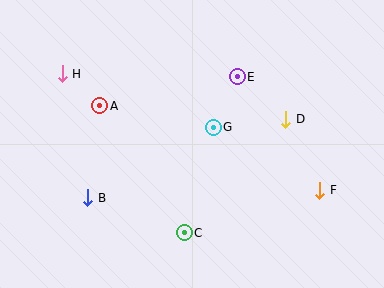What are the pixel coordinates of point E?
Point E is at (237, 77).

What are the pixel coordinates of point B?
Point B is at (88, 198).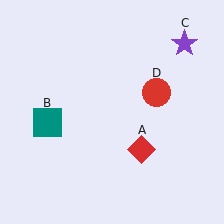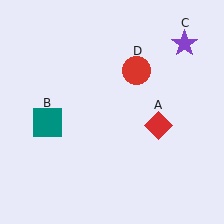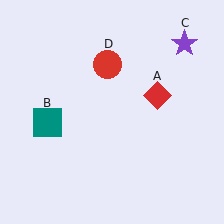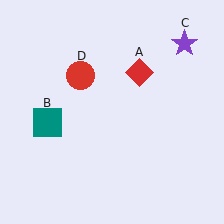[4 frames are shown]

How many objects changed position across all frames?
2 objects changed position: red diamond (object A), red circle (object D).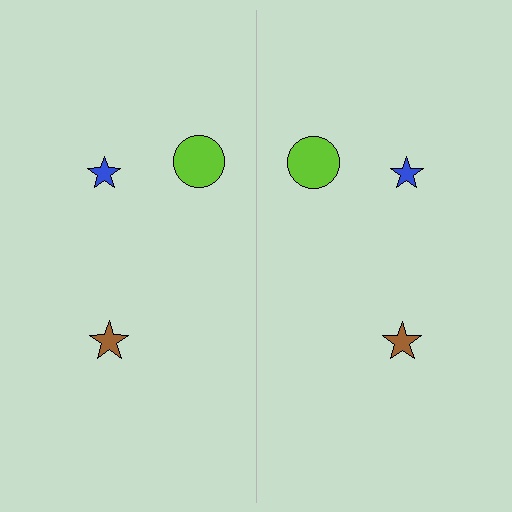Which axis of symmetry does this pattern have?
The pattern has a vertical axis of symmetry running through the center of the image.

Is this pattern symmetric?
Yes, this pattern has bilateral (reflection) symmetry.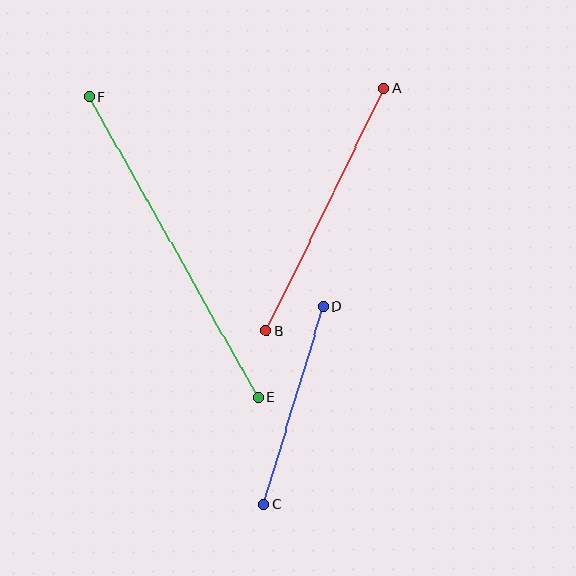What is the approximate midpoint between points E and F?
The midpoint is at approximately (174, 247) pixels.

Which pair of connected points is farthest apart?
Points E and F are farthest apart.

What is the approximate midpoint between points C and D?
The midpoint is at approximately (294, 405) pixels.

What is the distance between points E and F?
The distance is approximately 345 pixels.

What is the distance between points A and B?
The distance is approximately 269 pixels.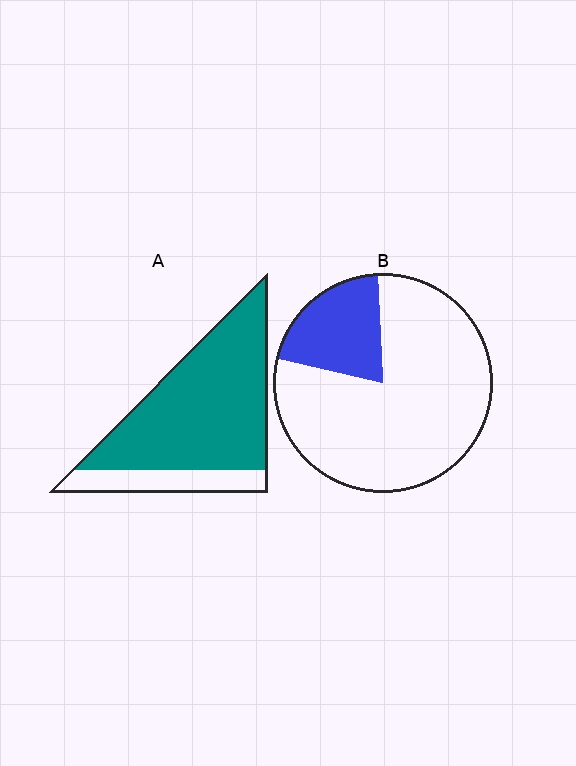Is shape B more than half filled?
No.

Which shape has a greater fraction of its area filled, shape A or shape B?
Shape A.